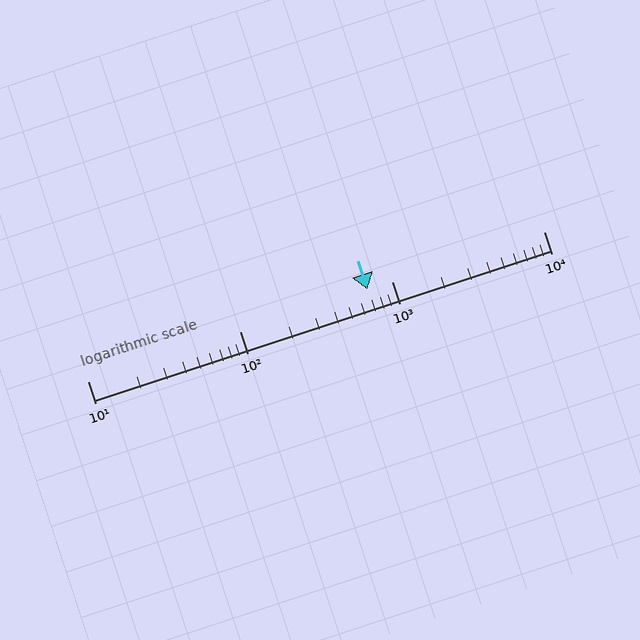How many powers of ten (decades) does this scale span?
The scale spans 3 decades, from 10 to 10000.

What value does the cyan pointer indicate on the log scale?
The pointer indicates approximately 690.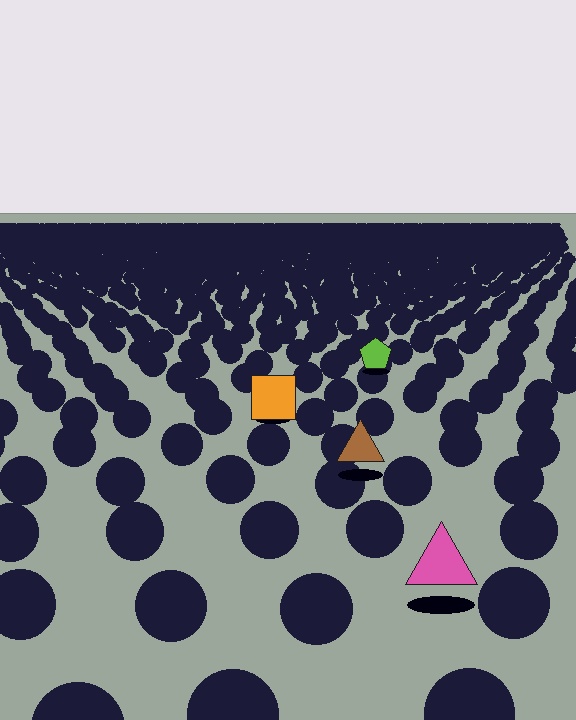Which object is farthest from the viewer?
The lime pentagon is farthest from the viewer. It appears smaller and the ground texture around it is denser.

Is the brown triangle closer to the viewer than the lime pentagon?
Yes. The brown triangle is closer — you can tell from the texture gradient: the ground texture is coarser near it.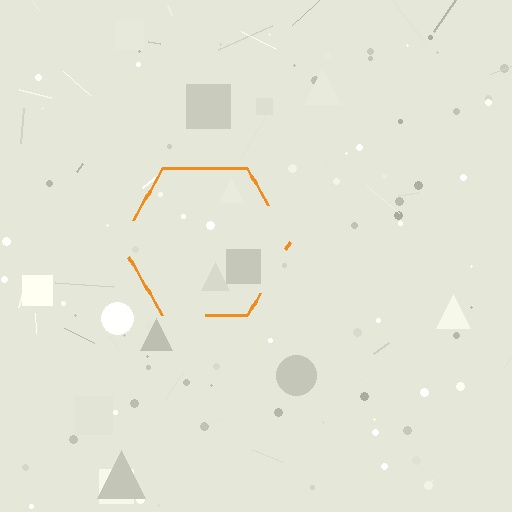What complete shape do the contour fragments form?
The contour fragments form a hexagon.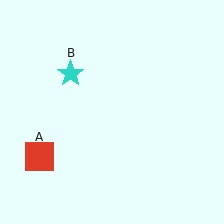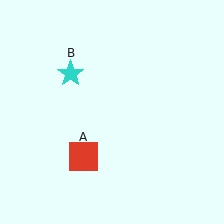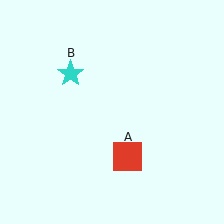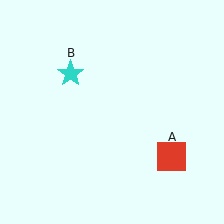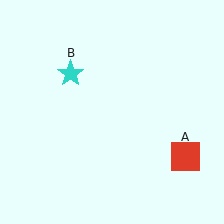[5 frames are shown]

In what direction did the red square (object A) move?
The red square (object A) moved right.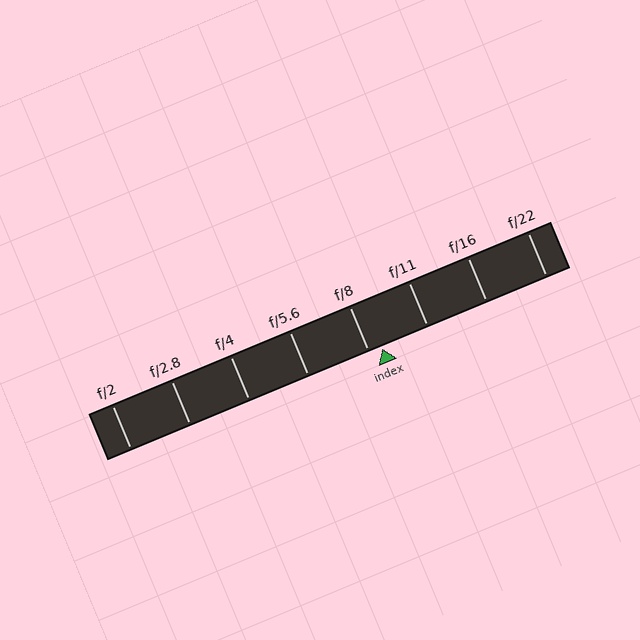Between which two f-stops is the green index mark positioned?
The index mark is between f/8 and f/11.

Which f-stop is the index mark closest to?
The index mark is closest to f/8.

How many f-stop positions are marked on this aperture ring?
There are 8 f-stop positions marked.